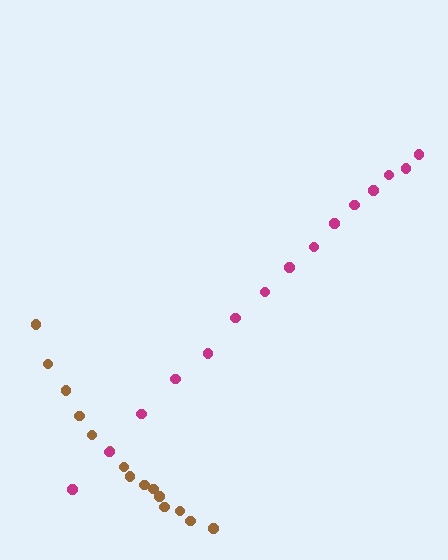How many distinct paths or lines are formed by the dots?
There are 2 distinct paths.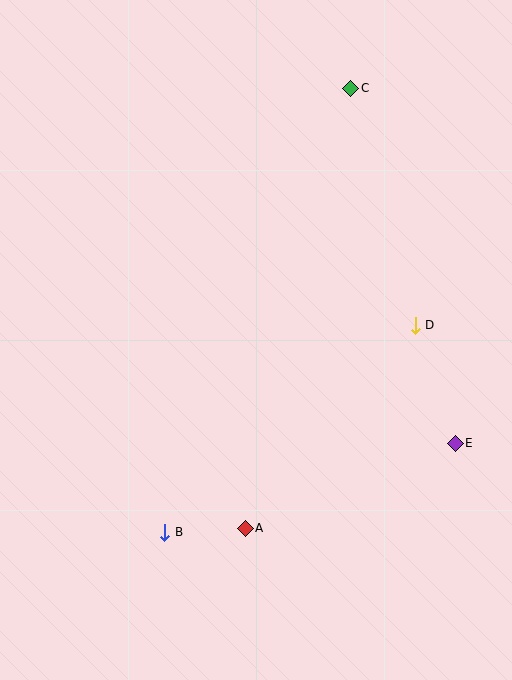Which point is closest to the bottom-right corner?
Point E is closest to the bottom-right corner.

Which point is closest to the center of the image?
Point D at (415, 325) is closest to the center.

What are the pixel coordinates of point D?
Point D is at (415, 325).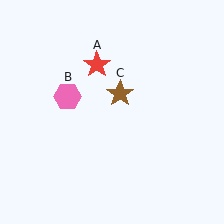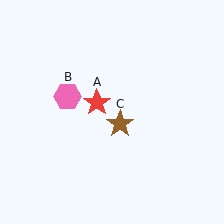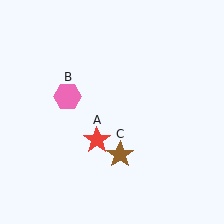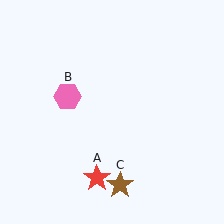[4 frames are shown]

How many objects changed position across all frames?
2 objects changed position: red star (object A), brown star (object C).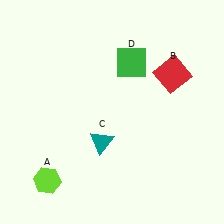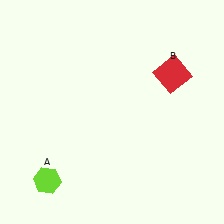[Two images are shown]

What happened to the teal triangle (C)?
The teal triangle (C) was removed in Image 2. It was in the bottom-left area of Image 1.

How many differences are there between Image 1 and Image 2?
There are 2 differences between the two images.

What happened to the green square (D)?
The green square (D) was removed in Image 2. It was in the top-right area of Image 1.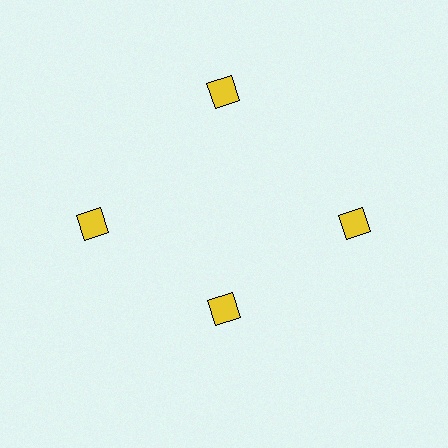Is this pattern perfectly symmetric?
No. The 4 yellow squares are arranged in a ring, but one element near the 6 o'clock position is pulled inward toward the center, breaking the 4-fold rotational symmetry.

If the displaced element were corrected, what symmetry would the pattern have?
It would have 4-fold rotational symmetry — the pattern would map onto itself every 90 degrees.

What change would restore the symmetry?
The symmetry would be restored by moving it outward, back onto the ring so that all 4 squares sit at equal angles and equal distance from the center.